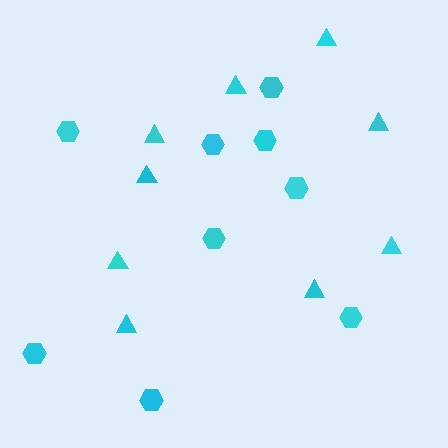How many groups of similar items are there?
There are 2 groups: one group of triangles (9) and one group of hexagons (9).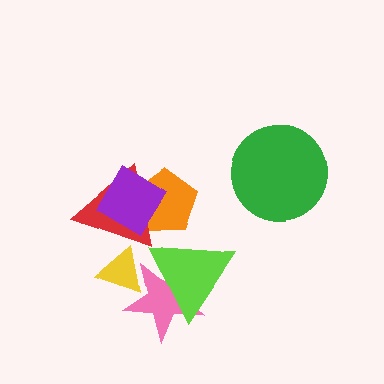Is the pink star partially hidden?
Yes, it is partially covered by another shape.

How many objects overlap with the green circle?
0 objects overlap with the green circle.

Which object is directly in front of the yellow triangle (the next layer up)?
The pink star is directly in front of the yellow triangle.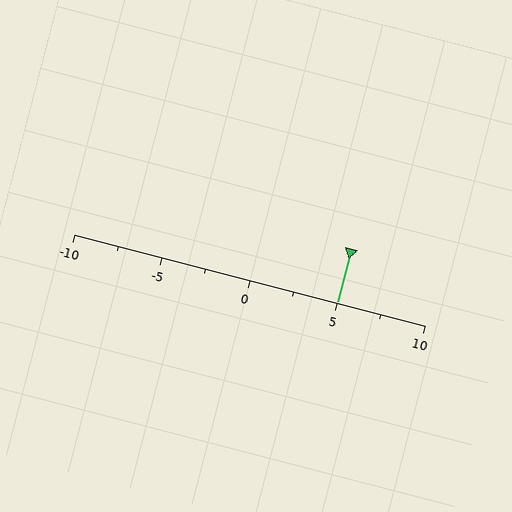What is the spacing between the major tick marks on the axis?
The major ticks are spaced 5 apart.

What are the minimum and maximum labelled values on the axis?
The axis runs from -10 to 10.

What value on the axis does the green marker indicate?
The marker indicates approximately 5.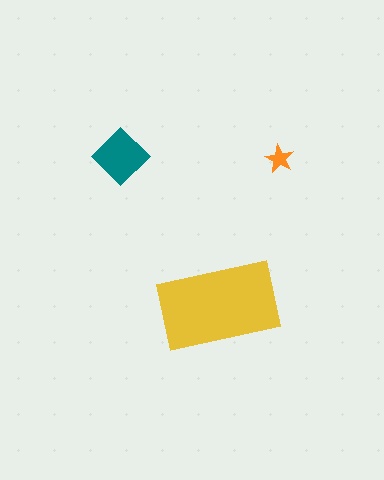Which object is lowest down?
The yellow rectangle is bottommost.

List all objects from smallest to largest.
The orange star, the teal diamond, the yellow rectangle.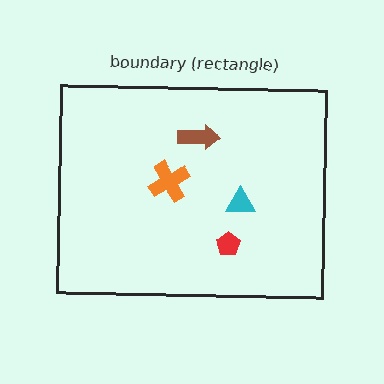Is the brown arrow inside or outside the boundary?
Inside.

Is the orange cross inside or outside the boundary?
Inside.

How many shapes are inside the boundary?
4 inside, 0 outside.